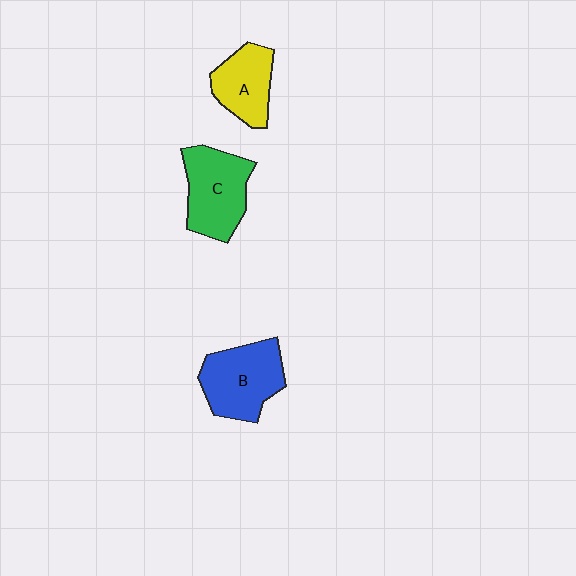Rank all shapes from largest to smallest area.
From largest to smallest: B (blue), C (green), A (yellow).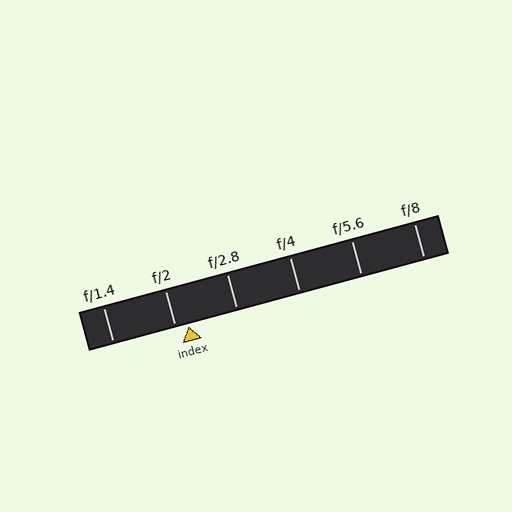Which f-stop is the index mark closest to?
The index mark is closest to f/2.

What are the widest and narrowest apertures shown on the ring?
The widest aperture shown is f/1.4 and the narrowest is f/8.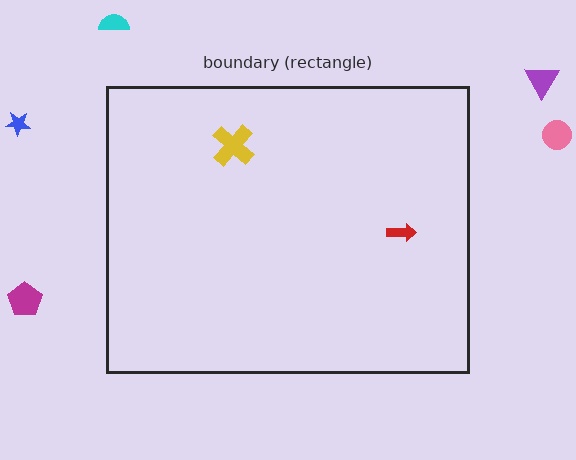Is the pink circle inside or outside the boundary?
Outside.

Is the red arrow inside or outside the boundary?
Inside.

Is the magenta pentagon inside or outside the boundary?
Outside.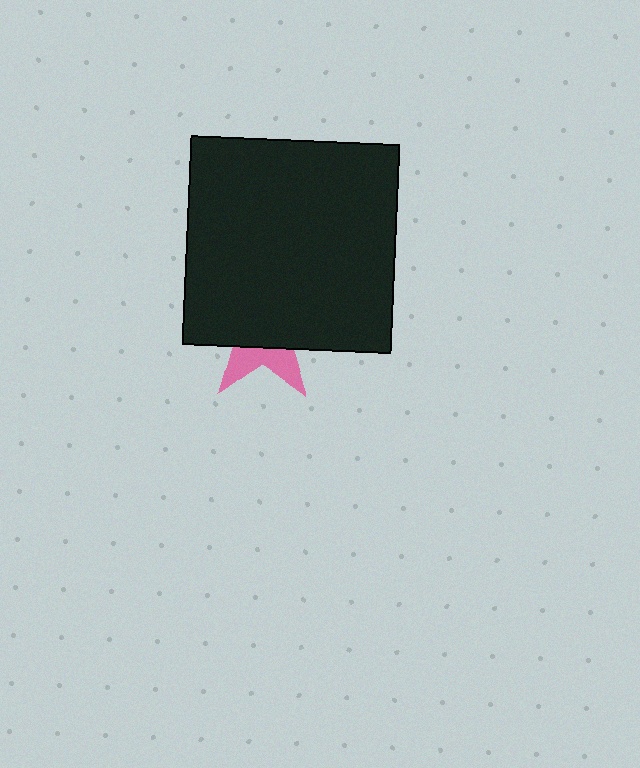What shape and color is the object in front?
The object in front is a black square.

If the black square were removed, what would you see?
You would see the complete pink star.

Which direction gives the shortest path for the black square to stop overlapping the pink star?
Moving up gives the shortest separation.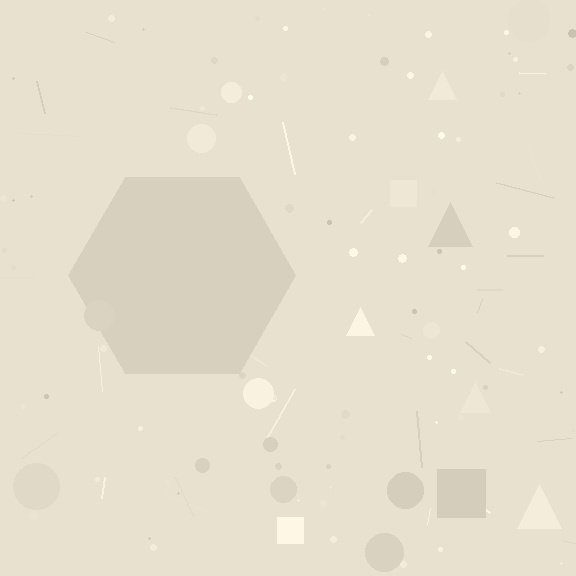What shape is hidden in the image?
A hexagon is hidden in the image.